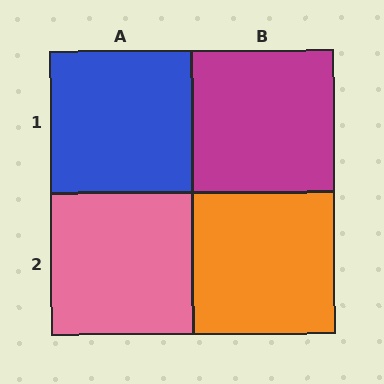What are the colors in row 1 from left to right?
Blue, magenta.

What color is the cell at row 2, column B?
Orange.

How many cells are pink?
1 cell is pink.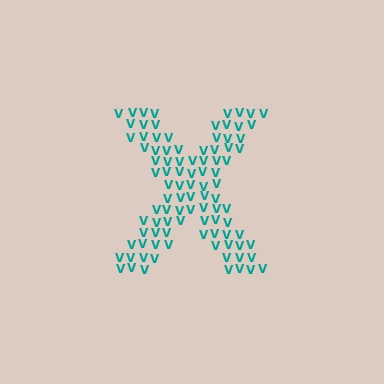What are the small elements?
The small elements are letter V's.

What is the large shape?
The large shape is the letter X.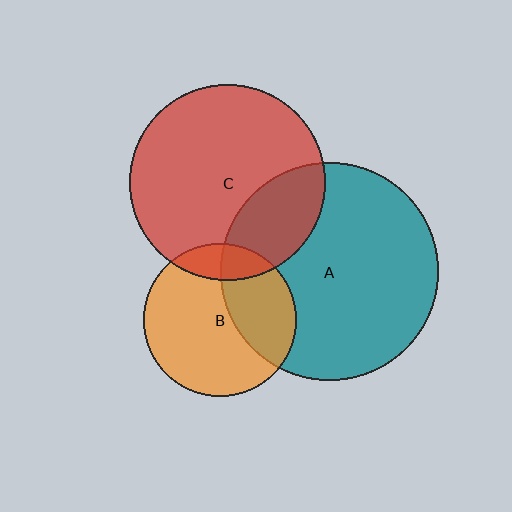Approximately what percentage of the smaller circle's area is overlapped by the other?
Approximately 15%.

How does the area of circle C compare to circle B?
Approximately 1.6 times.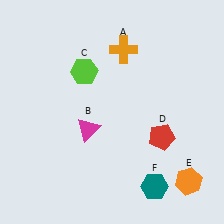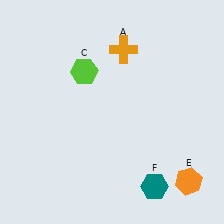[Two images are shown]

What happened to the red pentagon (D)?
The red pentagon (D) was removed in Image 2. It was in the bottom-right area of Image 1.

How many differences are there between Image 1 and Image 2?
There are 2 differences between the two images.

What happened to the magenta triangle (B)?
The magenta triangle (B) was removed in Image 2. It was in the bottom-left area of Image 1.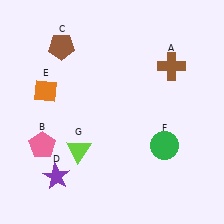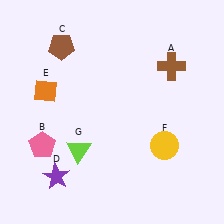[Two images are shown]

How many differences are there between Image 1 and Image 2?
There is 1 difference between the two images.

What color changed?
The circle (F) changed from green in Image 1 to yellow in Image 2.